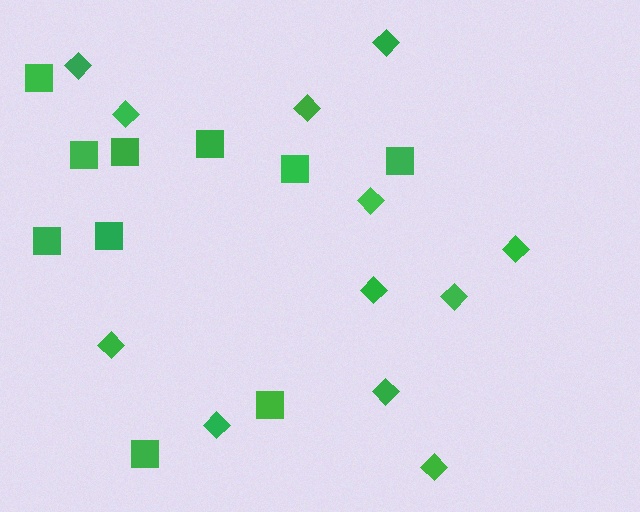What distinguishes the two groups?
There are 2 groups: one group of diamonds (12) and one group of squares (10).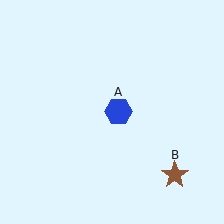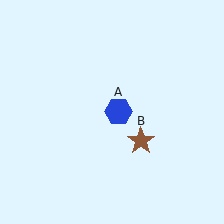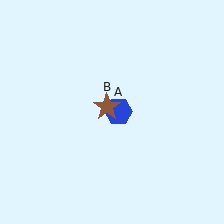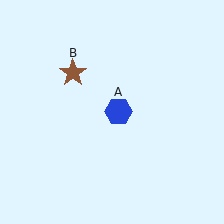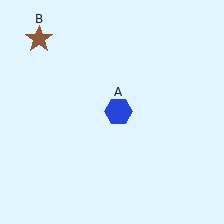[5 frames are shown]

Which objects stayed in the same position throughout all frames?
Blue hexagon (object A) remained stationary.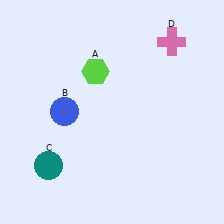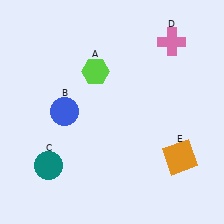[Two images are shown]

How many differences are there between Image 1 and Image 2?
There is 1 difference between the two images.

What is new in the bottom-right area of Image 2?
An orange square (E) was added in the bottom-right area of Image 2.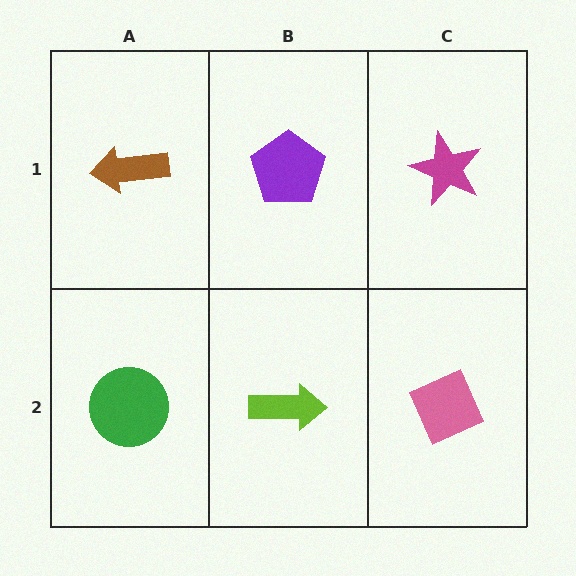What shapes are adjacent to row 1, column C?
A pink diamond (row 2, column C), a purple pentagon (row 1, column B).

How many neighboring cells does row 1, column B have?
3.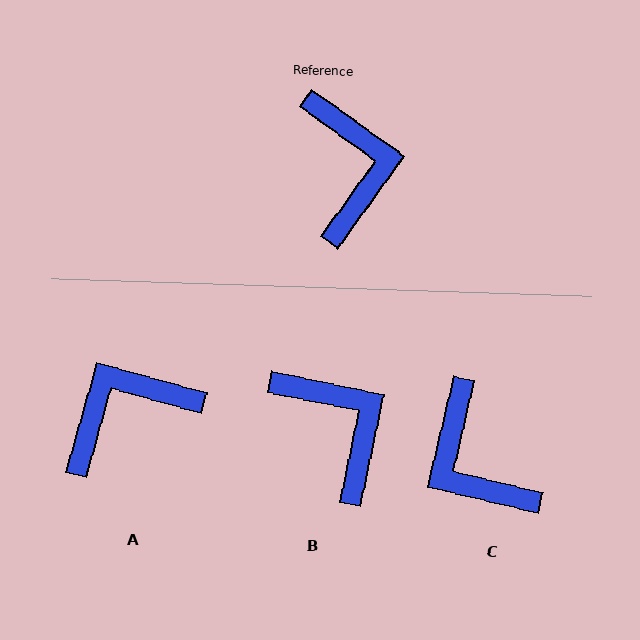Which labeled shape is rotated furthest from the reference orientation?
C, about 157 degrees away.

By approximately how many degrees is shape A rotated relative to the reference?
Approximately 110 degrees counter-clockwise.